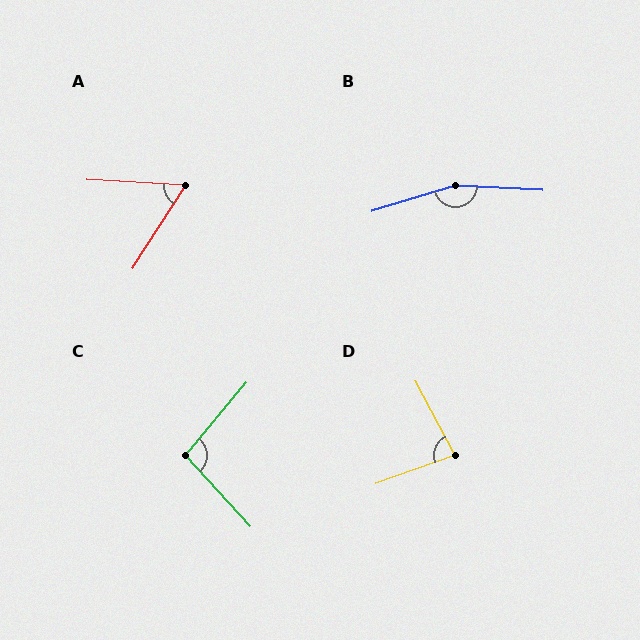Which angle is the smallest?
A, at approximately 60 degrees.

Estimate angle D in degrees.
Approximately 82 degrees.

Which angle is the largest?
B, at approximately 160 degrees.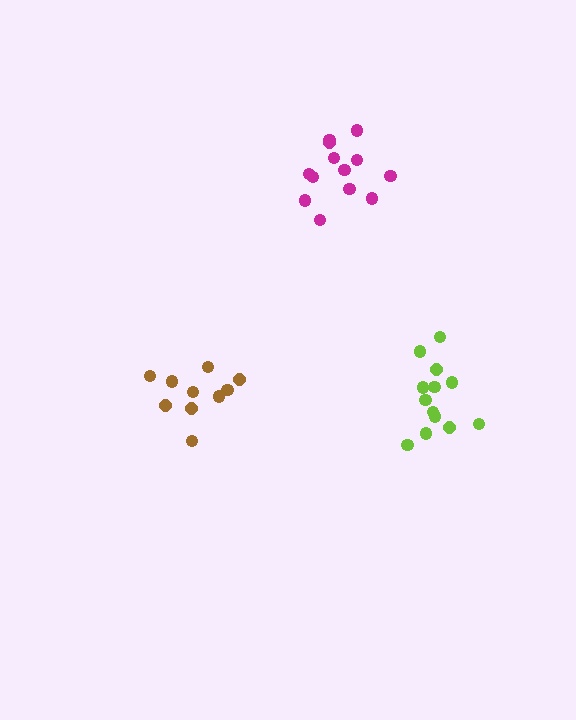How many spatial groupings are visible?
There are 3 spatial groupings.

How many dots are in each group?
Group 1: 10 dots, Group 2: 13 dots, Group 3: 13 dots (36 total).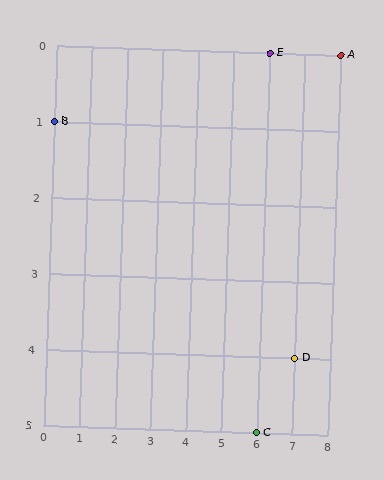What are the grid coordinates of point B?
Point B is at grid coordinates (0, 1).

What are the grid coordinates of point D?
Point D is at grid coordinates (7, 4).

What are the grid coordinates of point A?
Point A is at grid coordinates (8, 0).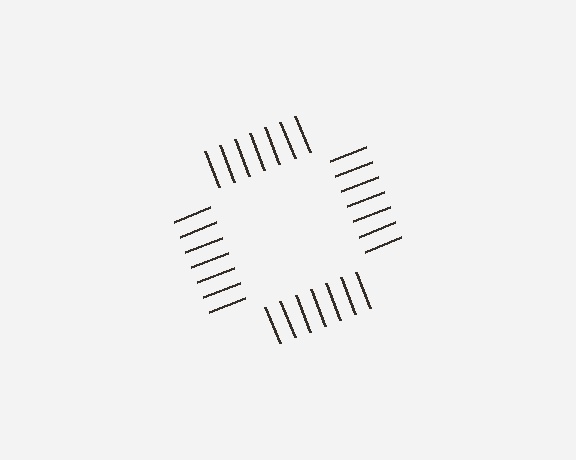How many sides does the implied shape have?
4 sides — the line-ends trace a square.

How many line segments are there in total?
28 — 7 along each of the 4 edges.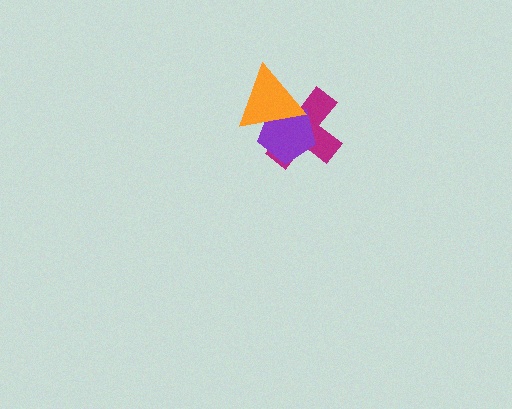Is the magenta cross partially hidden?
Yes, it is partially covered by another shape.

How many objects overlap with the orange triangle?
2 objects overlap with the orange triangle.